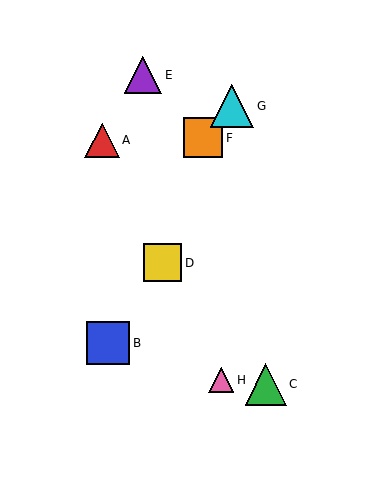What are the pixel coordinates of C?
Object C is at (266, 384).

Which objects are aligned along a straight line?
Objects A, D, H are aligned along a straight line.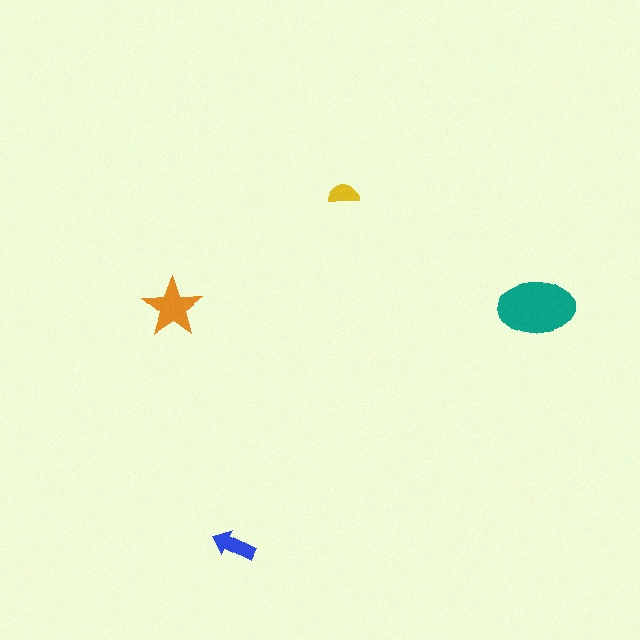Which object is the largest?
The teal ellipse.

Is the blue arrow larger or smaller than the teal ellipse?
Smaller.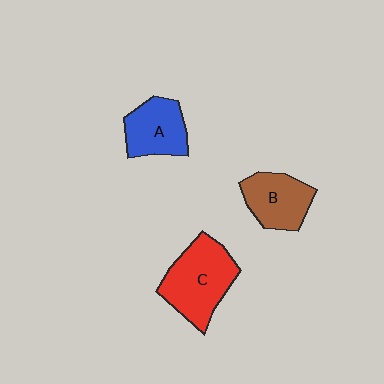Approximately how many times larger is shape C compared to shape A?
Approximately 1.4 times.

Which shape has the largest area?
Shape C (red).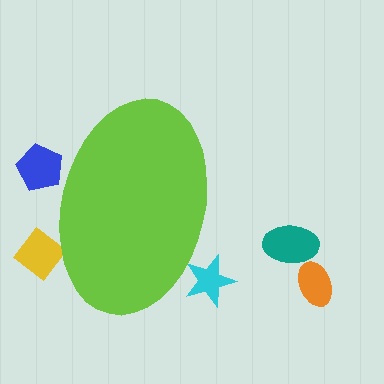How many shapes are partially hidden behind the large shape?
3 shapes are partially hidden.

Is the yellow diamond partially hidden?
Yes, the yellow diamond is partially hidden behind the lime ellipse.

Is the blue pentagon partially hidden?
Yes, the blue pentagon is partially hidden behind the lime ellipse.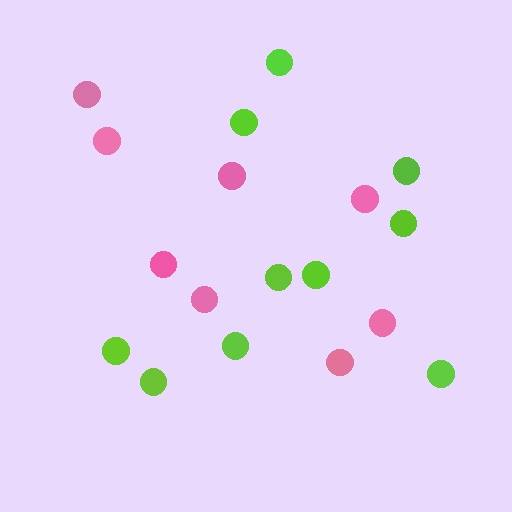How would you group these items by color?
There are 2 groups: one group of lime circles (10) and one group of pink circles (8).